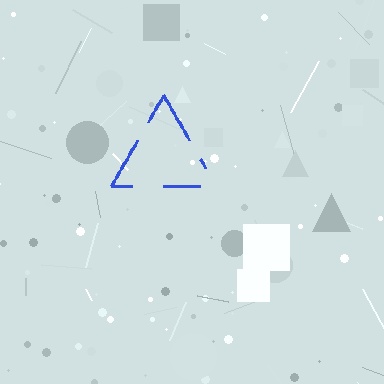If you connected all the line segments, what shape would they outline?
They would outline a triangle.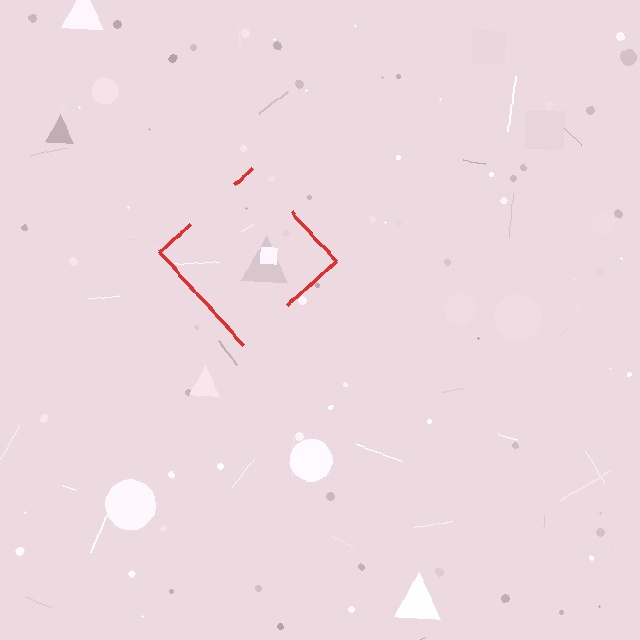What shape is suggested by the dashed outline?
The dashed outline suggests a diamond.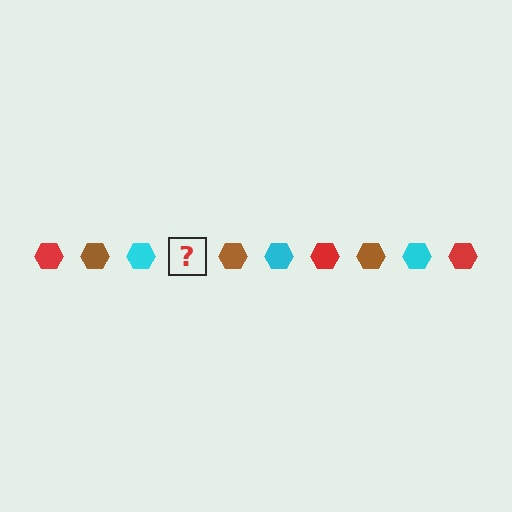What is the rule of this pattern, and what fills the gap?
The rule is that the pattern cycles through red, brown, cyan hexagons. The gap should be filled with a red hexagon.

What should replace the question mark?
The question mark should be replaced with a red hexagon.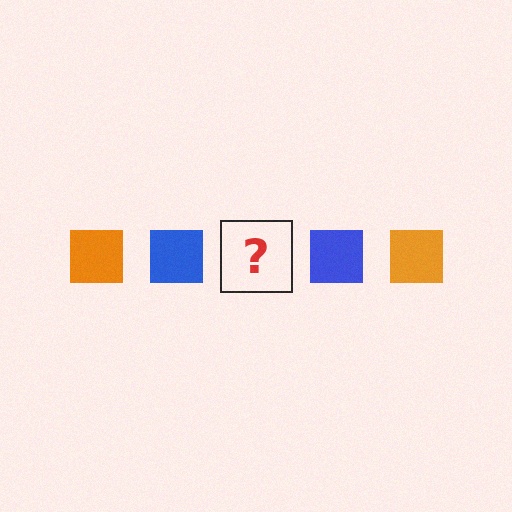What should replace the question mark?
The question mark should be replaced with an orange square.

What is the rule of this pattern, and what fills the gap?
The rule is that the pattern cycles through orange, blue squares. The gap should be filled with an orange square.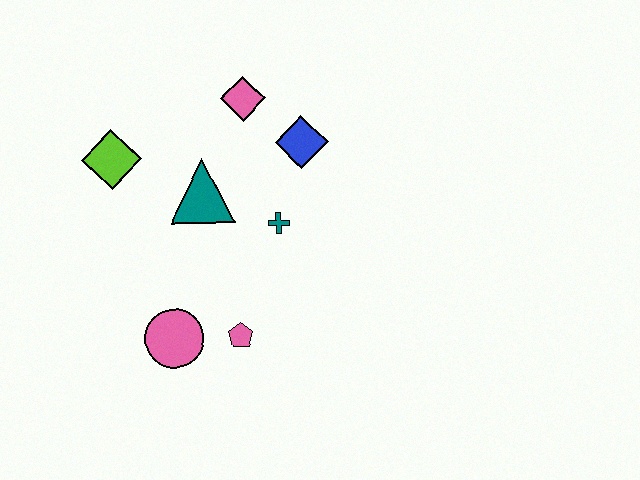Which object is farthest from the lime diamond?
The pink pentagon is farthest from the lime diamond.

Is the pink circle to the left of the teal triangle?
Yes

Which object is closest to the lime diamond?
The teal triangle is closest to the lime diamond.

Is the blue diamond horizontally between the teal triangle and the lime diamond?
No